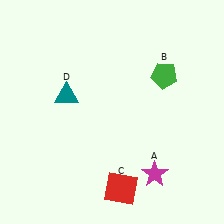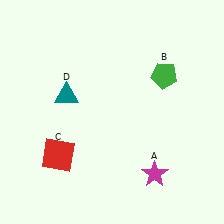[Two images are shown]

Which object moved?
The red square (C) moved left.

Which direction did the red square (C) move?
The red square (C) moved left.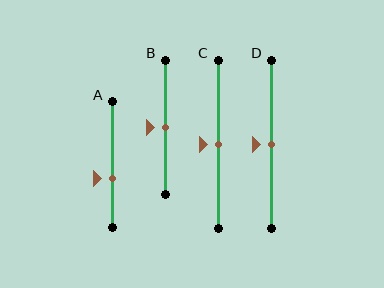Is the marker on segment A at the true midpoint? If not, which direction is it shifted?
No, the marker on segment A is shifted downward by about 11% of the segment length.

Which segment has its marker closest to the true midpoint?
Segment B has its marker closest to the true midpoint.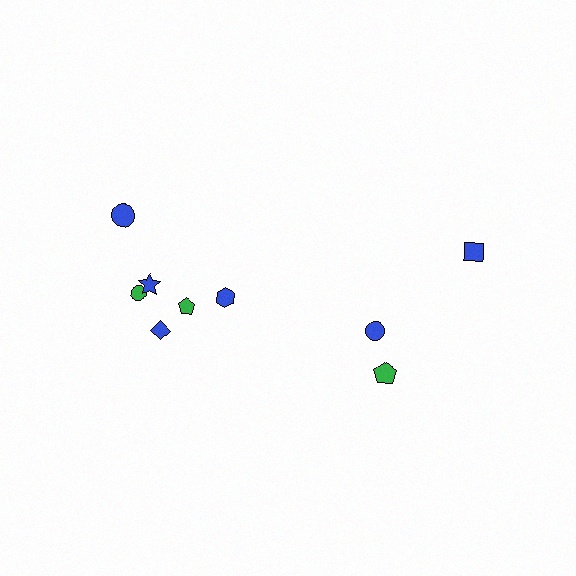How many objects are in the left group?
There are 6 objects.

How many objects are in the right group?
There are 3 objects.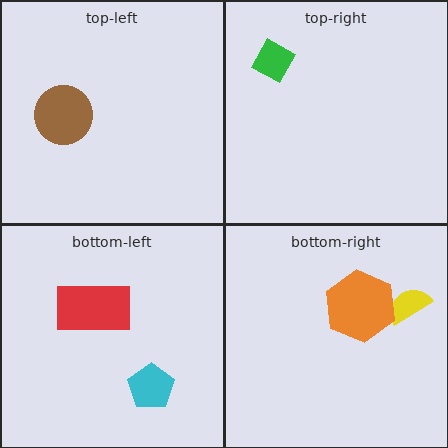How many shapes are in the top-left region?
1.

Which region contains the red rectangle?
The bottom-left region.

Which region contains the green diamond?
The top-right region.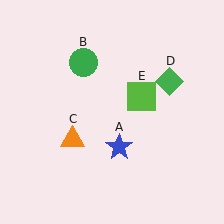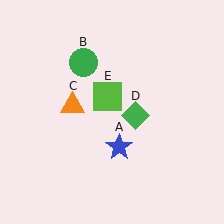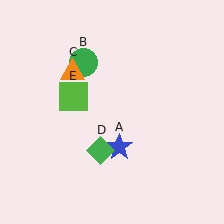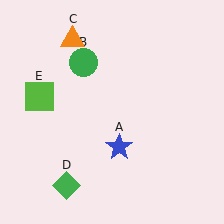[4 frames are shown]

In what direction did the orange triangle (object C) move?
The orange triangle (object C) moved up.